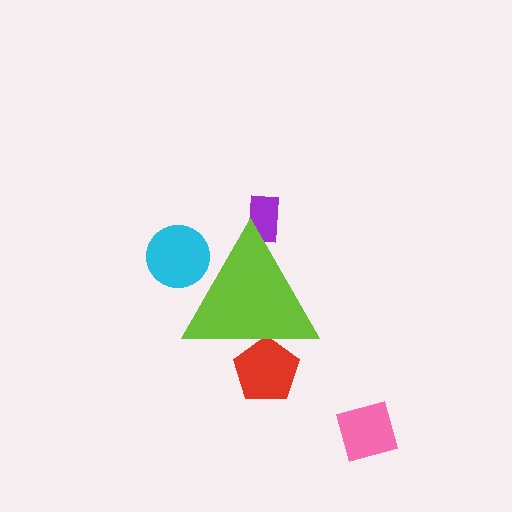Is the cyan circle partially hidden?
Yes, the cyan circle is partially hidden behind the lime triangle.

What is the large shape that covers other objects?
A lime triangle.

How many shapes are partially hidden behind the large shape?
3 shapes are partially hidden.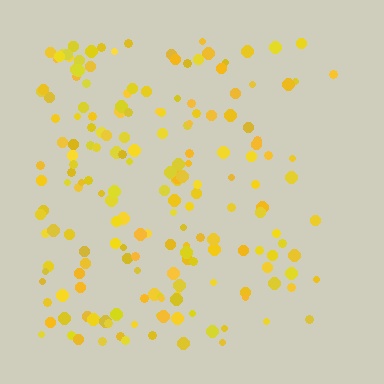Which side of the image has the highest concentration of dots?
The left.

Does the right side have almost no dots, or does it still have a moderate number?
Still a moderate number, just noticeably fewer than the left.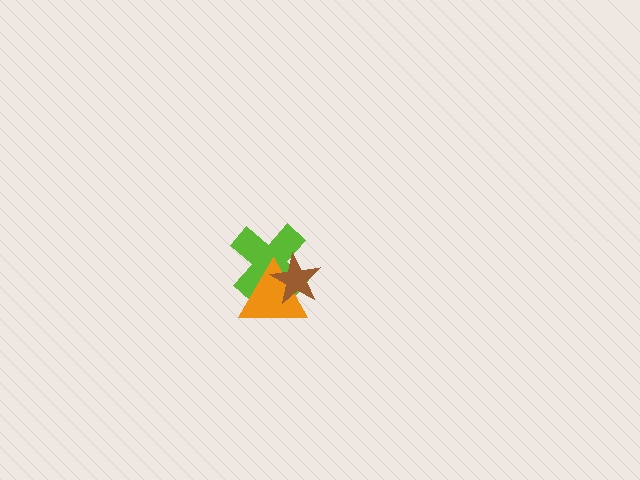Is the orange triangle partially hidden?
Yes, it is partially covered by another shape.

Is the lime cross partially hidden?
Yes, it is partially covered by another shape.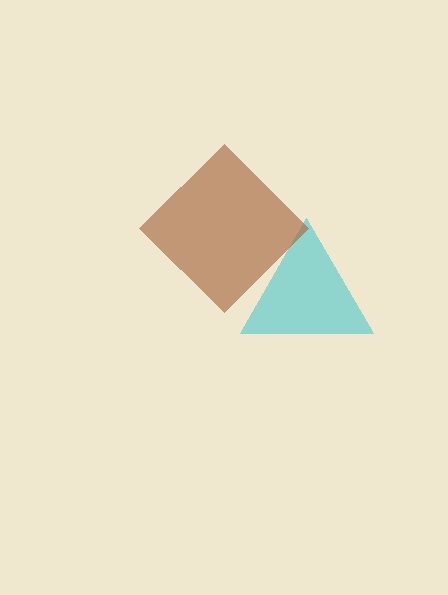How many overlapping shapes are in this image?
There are 2 overlapping shapes in the image.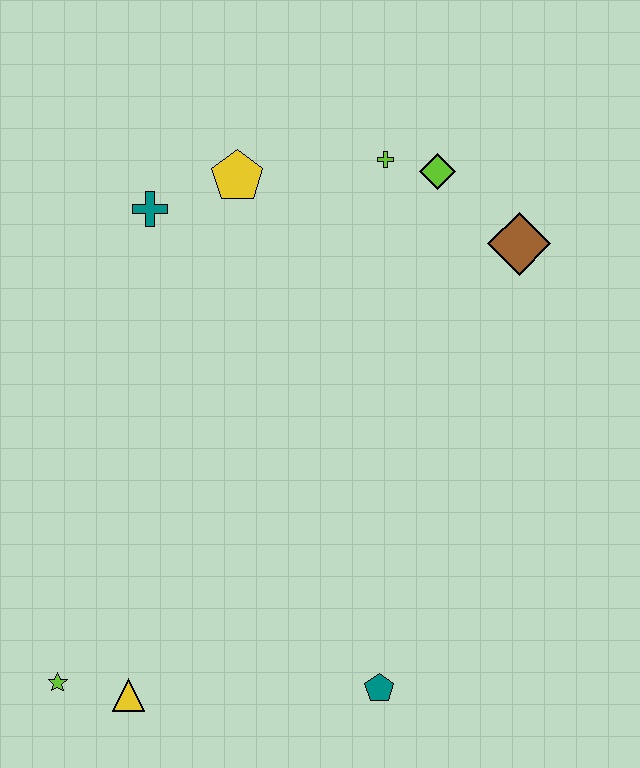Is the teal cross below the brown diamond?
No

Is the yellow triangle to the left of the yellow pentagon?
Yes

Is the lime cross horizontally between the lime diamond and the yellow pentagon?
Yes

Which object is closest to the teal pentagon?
The yellow triangle is closest to the teal pentagon.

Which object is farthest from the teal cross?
The teal pentagon is farthest from the teal cross.